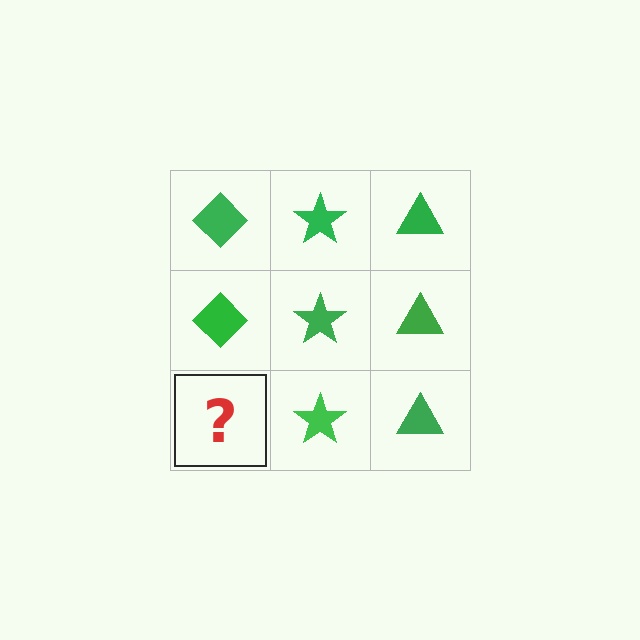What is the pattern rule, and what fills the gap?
The rule is that each column has a consistent shape. The gap should be filled with a green diamond.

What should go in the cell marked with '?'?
The missing cell should contain a green diamond.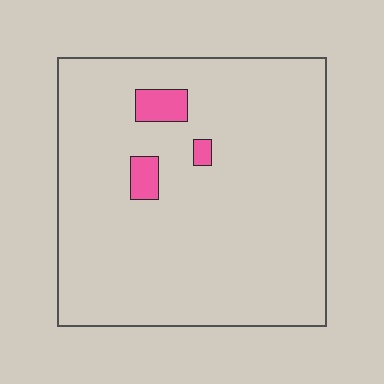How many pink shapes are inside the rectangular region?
3.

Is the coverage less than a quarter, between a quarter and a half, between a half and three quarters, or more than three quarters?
Less than a quarter.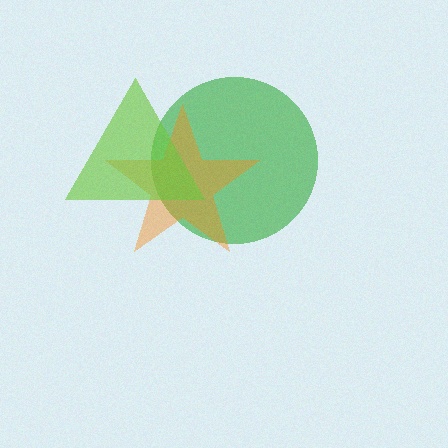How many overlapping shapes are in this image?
There are 3 overlapping shapes in the image.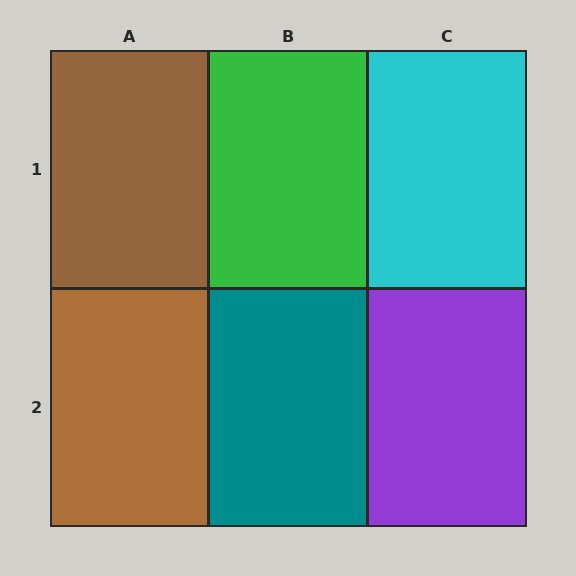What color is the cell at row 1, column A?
Brown.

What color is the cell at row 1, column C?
Cyan.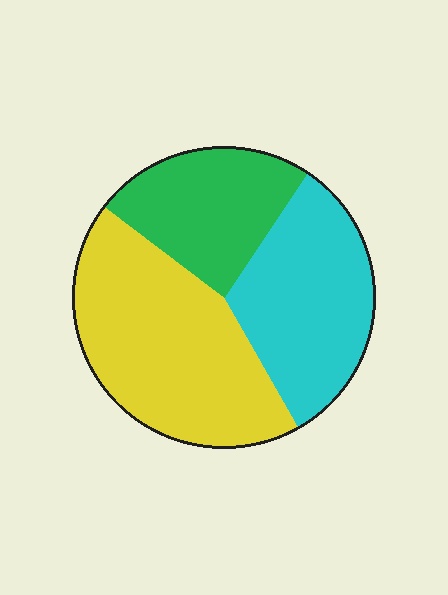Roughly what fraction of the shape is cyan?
Cyan covers around 30% of the shape.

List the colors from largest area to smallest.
From largest to smallest: yellow, cyan, green.